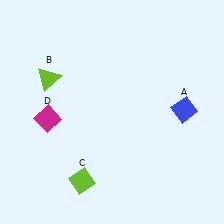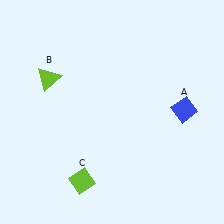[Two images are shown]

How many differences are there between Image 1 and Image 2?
There is 1 difference between the two images.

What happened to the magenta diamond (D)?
The magenta diamond (D) was removed in Image 2. It was in the bottom-left area of Image 1.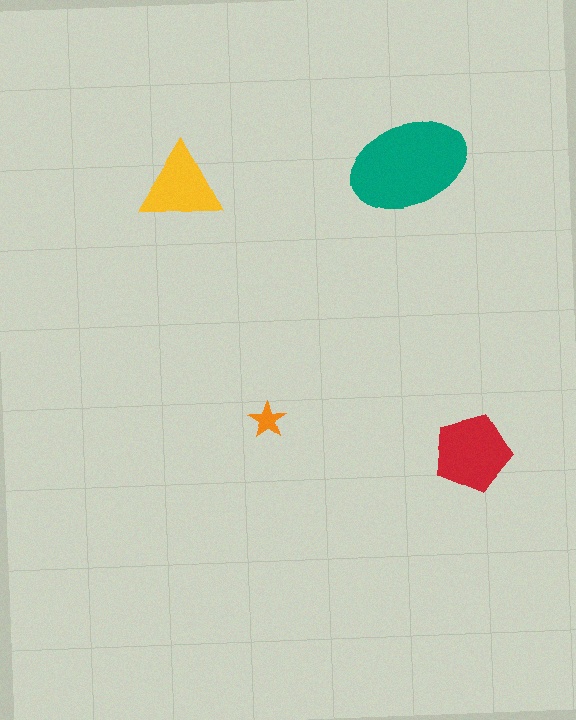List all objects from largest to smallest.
The teal ellipse, the red pentagon, the yellow triangle, the orange star.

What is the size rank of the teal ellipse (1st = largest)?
1st.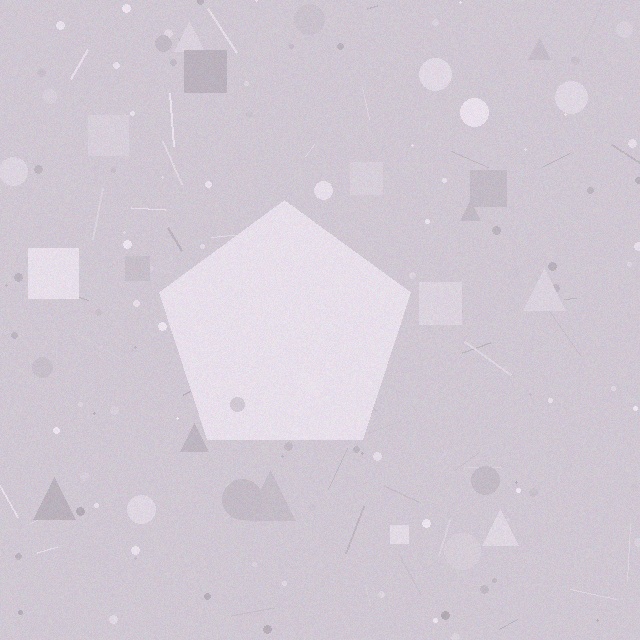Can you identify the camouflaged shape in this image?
The camouflaged shape is a pentagon.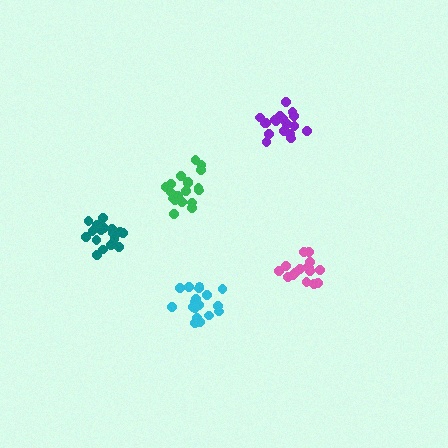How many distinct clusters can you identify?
There are 5 distinct clusters.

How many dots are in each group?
Group 1: 21 dots, Group 2: 16 dots, Group 3: 18 dots, Group 4: 18 dots, Group 5: 18 dots (91 total).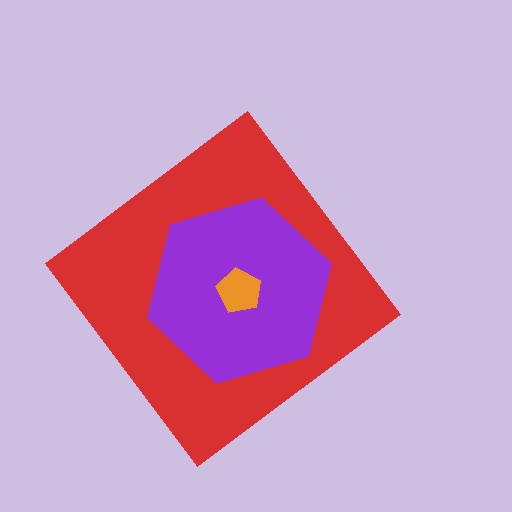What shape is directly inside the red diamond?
The purple hexagon.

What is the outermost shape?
The red diamond.